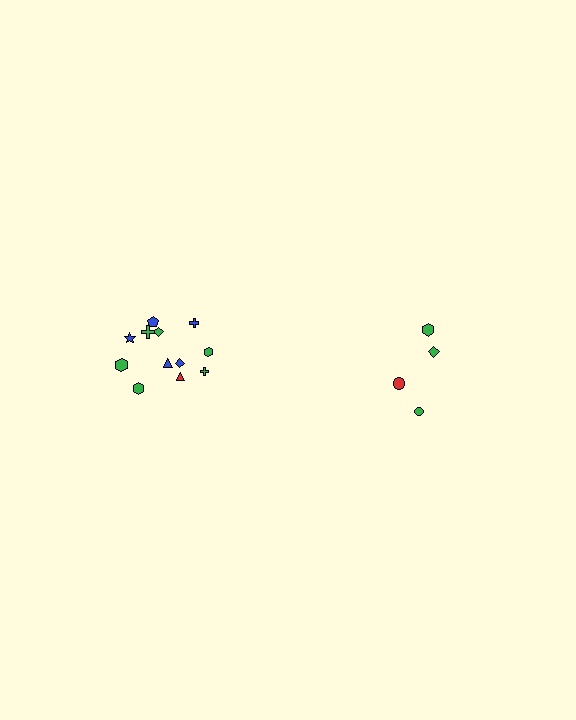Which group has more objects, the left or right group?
The left group.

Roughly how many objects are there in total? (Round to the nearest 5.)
Roughly 15 objects in total.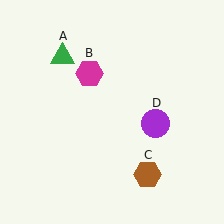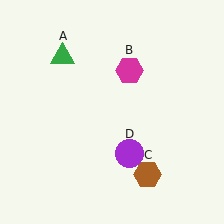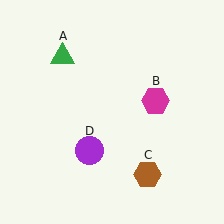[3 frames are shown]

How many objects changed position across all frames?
2 objects changed position: magenta hexagon (object B), purple circle (object D).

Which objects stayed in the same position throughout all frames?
Green triangle (object A) and brown hexagon (object C) remained stationary.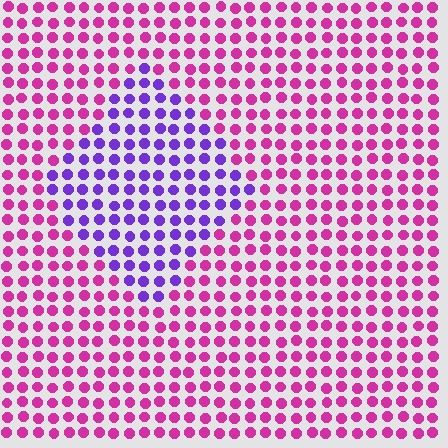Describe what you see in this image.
The image is filled with small magenta elements in a uniform arrangement. A diamond-shaped region is visible where the elements are tinted to a slightly different hue, forming a subtle color boundary.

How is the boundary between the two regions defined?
The boundary is defined purely by a slight shift in hue (about 52 degrees). Spacing, size, and orientation are identical on both sides.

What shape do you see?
I see a diamond.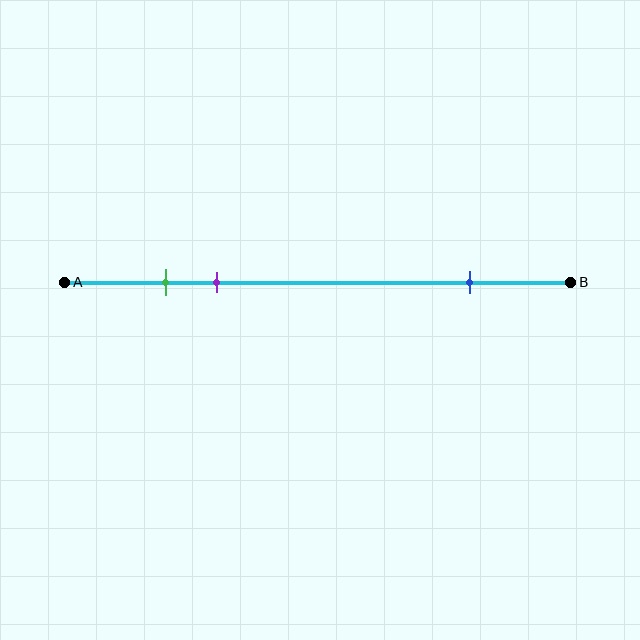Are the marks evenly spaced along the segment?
No, the marks are not evenly spaced.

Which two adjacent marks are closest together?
The green and purple marks are the closest adjacent pair.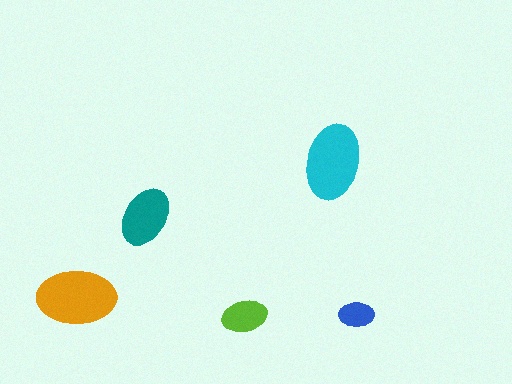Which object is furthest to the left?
The orange ellipse is leftmost.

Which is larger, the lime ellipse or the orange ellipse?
The orange one.